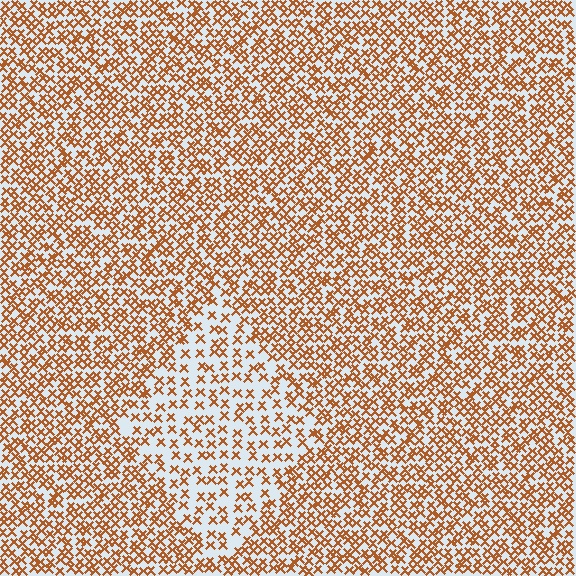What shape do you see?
I see a diamond.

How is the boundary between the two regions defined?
The boundary is defined by a change in element density (approximately 1.9x ratio). All elements are the same color, size, and shape.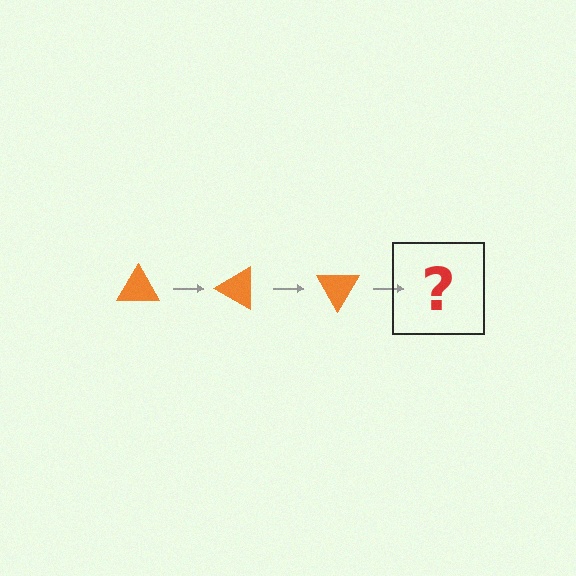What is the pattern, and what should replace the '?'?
The pattern is that the triangle rotates 30 degrees each step. The '?' should be an orange triangle rotated 90 degrees.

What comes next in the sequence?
The next element should be an orange triangle rotated 90 degrees.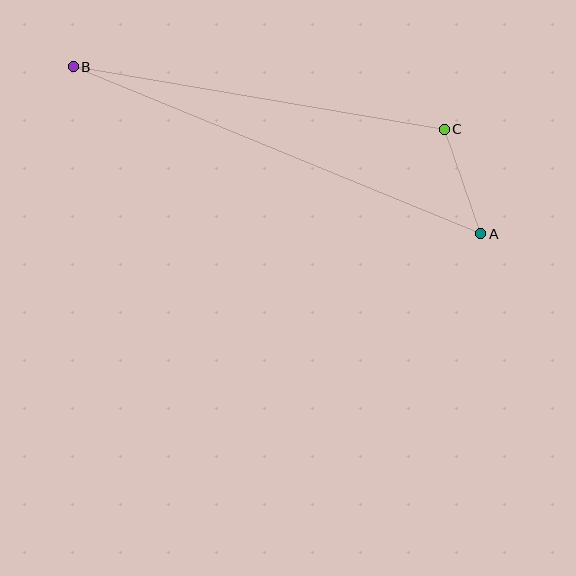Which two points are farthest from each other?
Points A and B are farthest from each other.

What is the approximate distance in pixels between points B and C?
The distance between B and C is approximately 376 pixels.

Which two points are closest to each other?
Points A and C are closest to each other.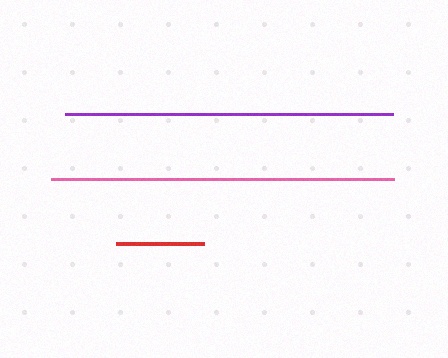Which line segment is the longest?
The pink line is the longest at approximately 343 pixels.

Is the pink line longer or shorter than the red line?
The pink line is longer than the red line.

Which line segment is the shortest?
The red line is the shortest at approximately 88 pixels.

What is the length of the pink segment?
The pink segment is approximately 343 pixels long.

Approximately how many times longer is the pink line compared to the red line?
The pink line is approximately 3.9 times the length of the red line.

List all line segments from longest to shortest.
From longest to shortest: pink, purple, red.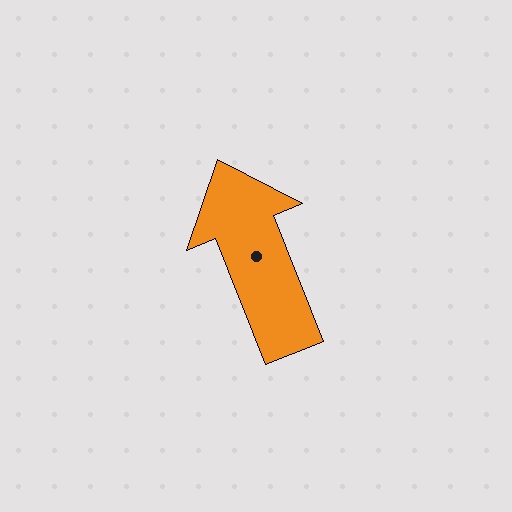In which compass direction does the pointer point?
North.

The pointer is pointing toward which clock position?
Roughly 11 o'clock.